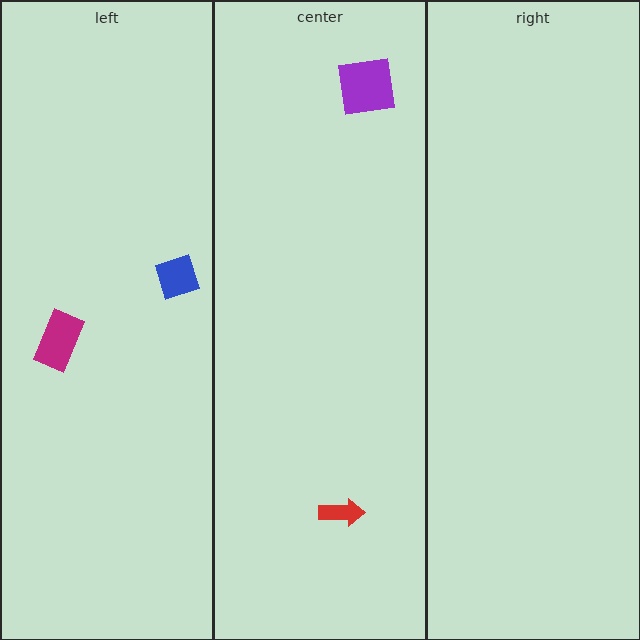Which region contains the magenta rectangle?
The left region.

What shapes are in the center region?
The purple square, the red arrow.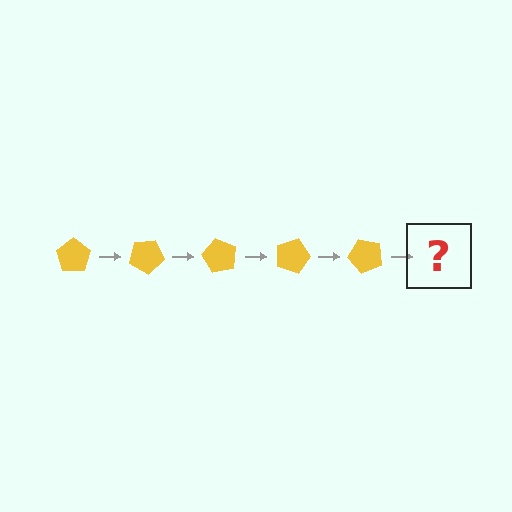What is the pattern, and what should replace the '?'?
The pattern is that the pentagon rotates 30 degrees each step. The '?' should be a yellow pentagon rotated 150 degrees.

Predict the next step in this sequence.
The next step is a yellow pentagon rotated 150 degrees.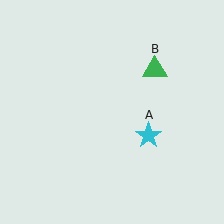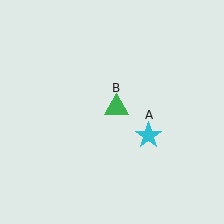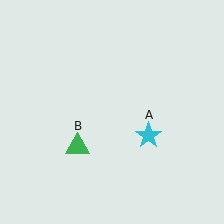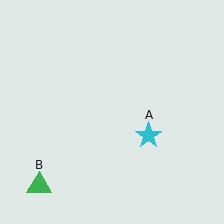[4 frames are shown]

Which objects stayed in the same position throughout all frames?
Cyan star (object A) remained stationary.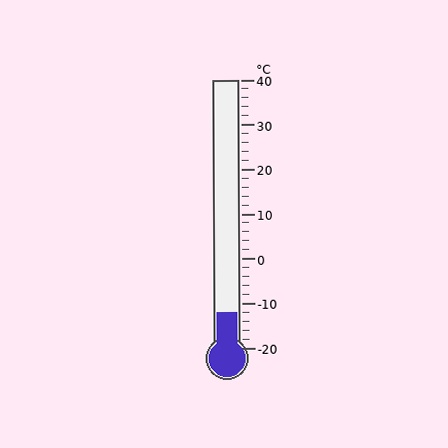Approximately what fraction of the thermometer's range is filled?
The thermometer is filled to approximately 15% of its range.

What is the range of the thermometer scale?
The thermometer scale ranges from -20°C to 40°C.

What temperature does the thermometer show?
The thermometer shows approximately -12°C.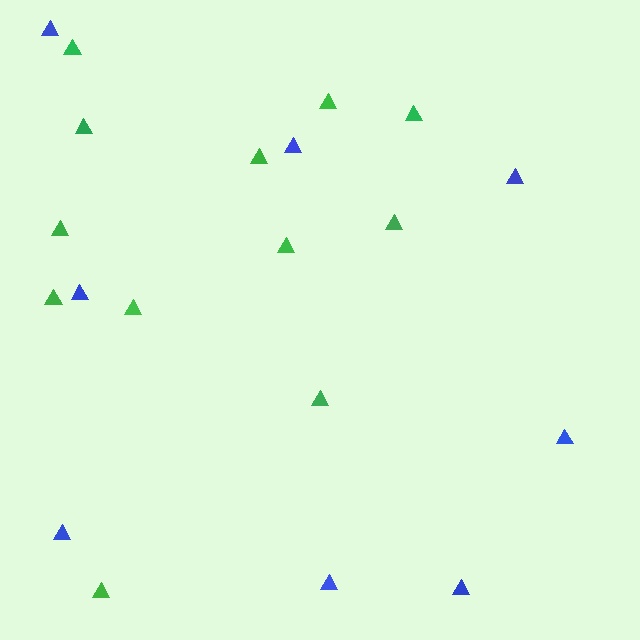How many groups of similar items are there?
There are 2 groups: one group of blue triangles (8) and one group of green triangles (12).